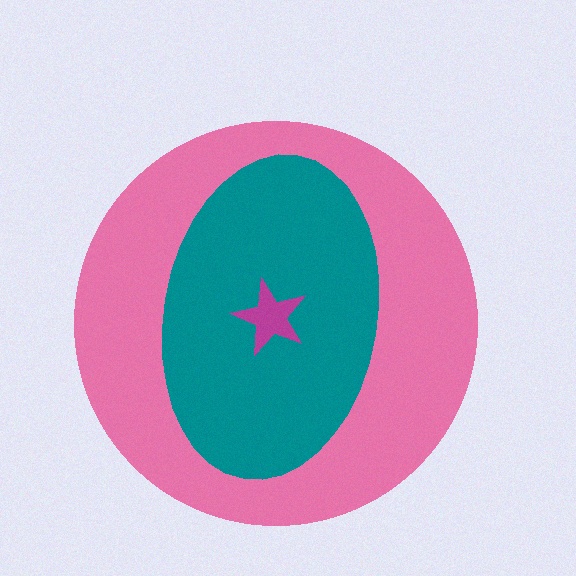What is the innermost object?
The magenta star.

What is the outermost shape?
The pink circle.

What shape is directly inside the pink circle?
The teal ellipse.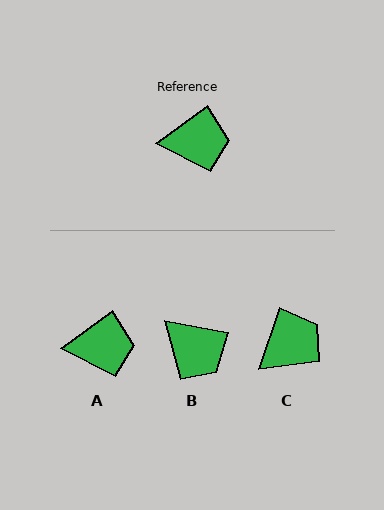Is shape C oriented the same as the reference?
No, it is off by about 35 degrees.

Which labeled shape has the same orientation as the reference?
A.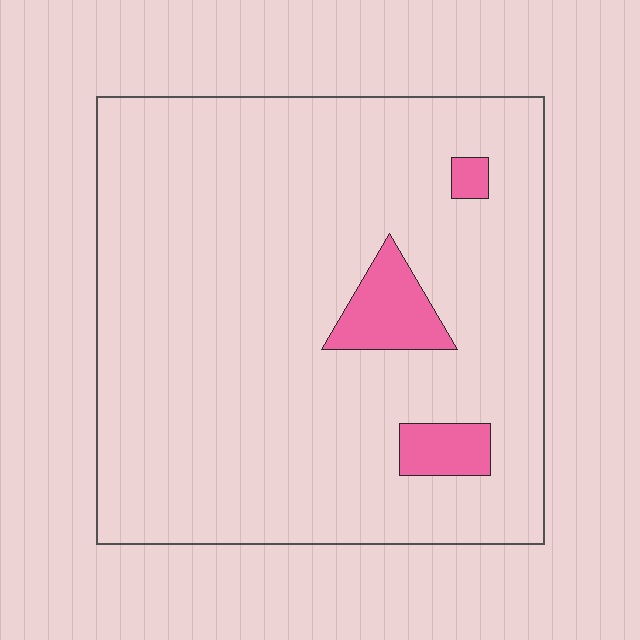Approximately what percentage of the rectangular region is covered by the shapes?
Approximately 5%.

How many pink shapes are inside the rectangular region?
3.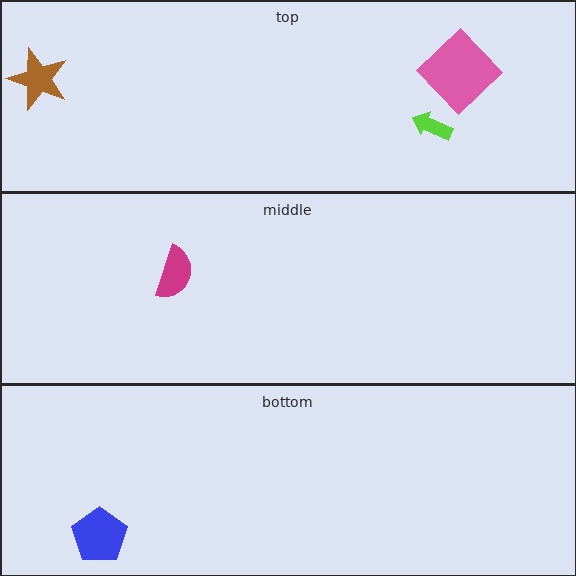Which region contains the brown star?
The top region.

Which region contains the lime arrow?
The top region.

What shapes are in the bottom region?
The blue pentagon.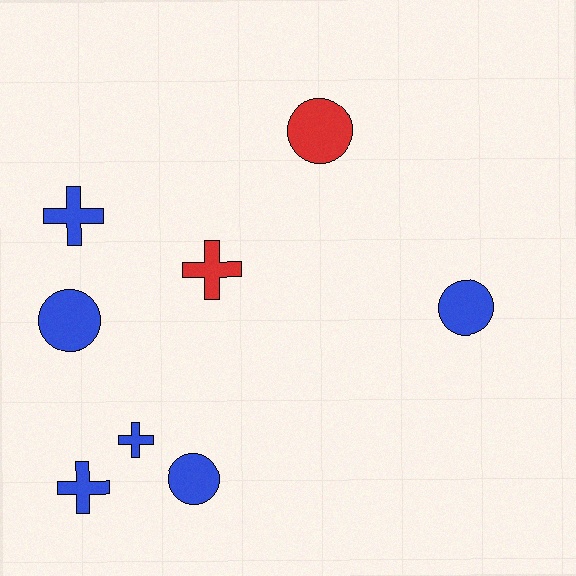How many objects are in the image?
There are 8 objects.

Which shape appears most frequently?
Cross, with 4 objects.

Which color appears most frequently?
Blue, with 6 objects.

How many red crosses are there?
There is 1 red cross.